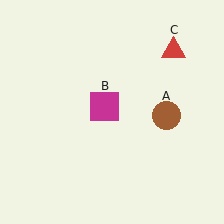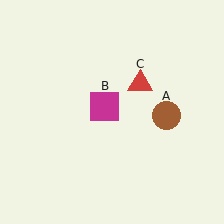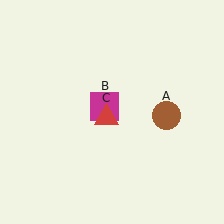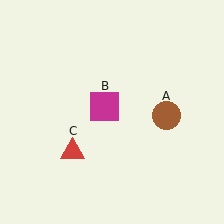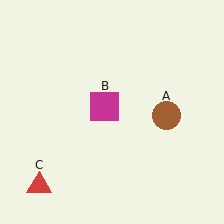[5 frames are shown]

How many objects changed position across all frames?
1 object changed position: red triangle (object C).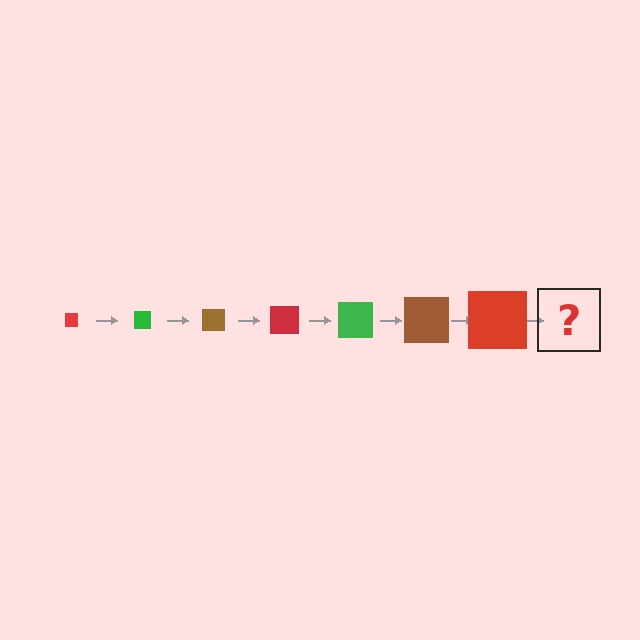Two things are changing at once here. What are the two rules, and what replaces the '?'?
The two rules are that the square grows larger each step and the color cycles through red, green, and brown. The '?' should be a green square, larger than the previous one.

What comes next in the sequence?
The next element should be a green square, larger than the previous one.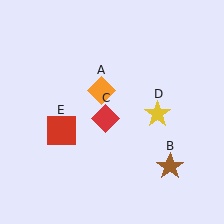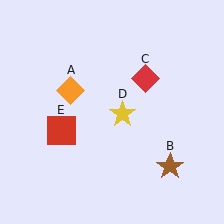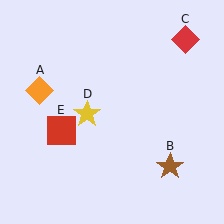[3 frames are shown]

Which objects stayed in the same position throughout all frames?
Brown star (object B) and red square (object E) remained stationary.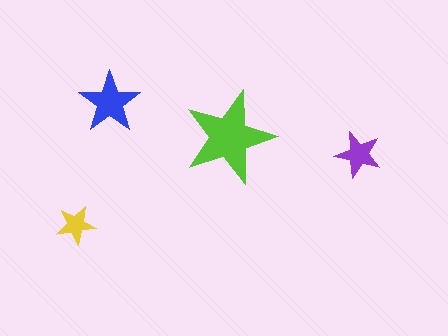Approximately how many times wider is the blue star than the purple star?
About 1.5 times wider.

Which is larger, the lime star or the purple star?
The lime one.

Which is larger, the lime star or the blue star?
The lime one.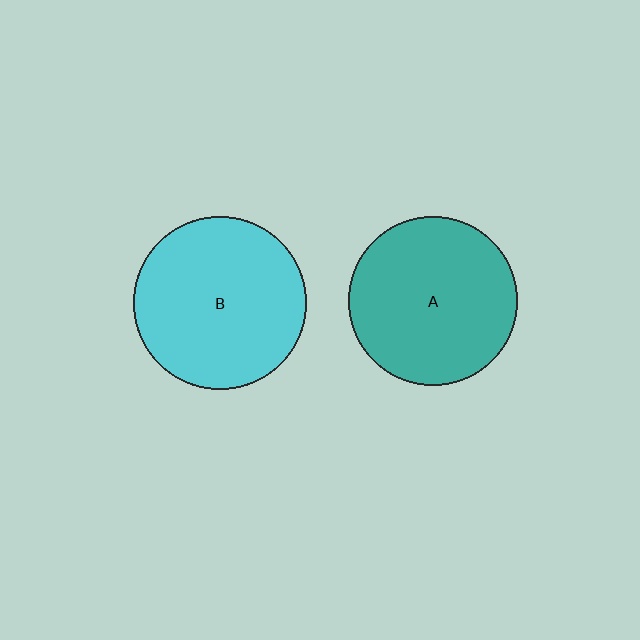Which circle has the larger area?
Circle B (cyan).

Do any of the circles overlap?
No, none of the circles overlap.